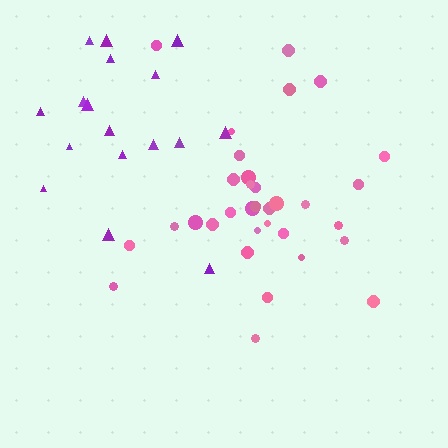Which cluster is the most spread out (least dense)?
Purple.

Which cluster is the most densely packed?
Pink.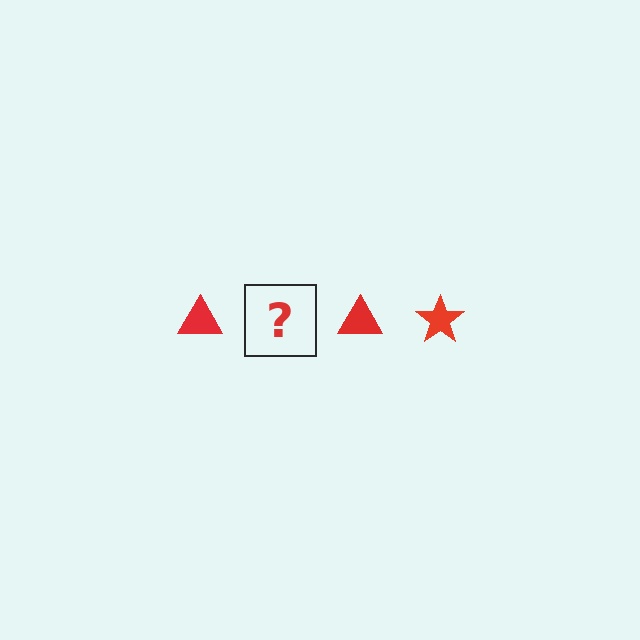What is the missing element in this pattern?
The missing element is a red star.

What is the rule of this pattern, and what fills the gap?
The rule is that the pattern cycles through triangle, star shapes in red. The gap should be filled with a red star.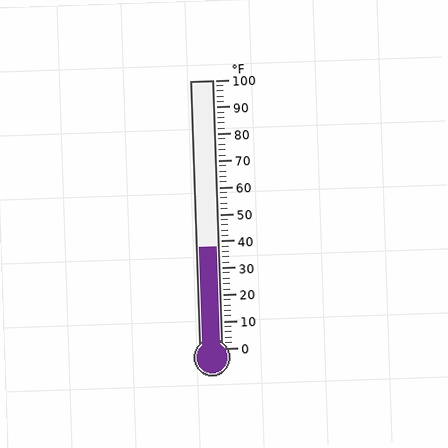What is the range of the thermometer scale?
The thermometer scale ranges from 0°F to 100°F.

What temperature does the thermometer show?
The thermometer shows approximately 38°F.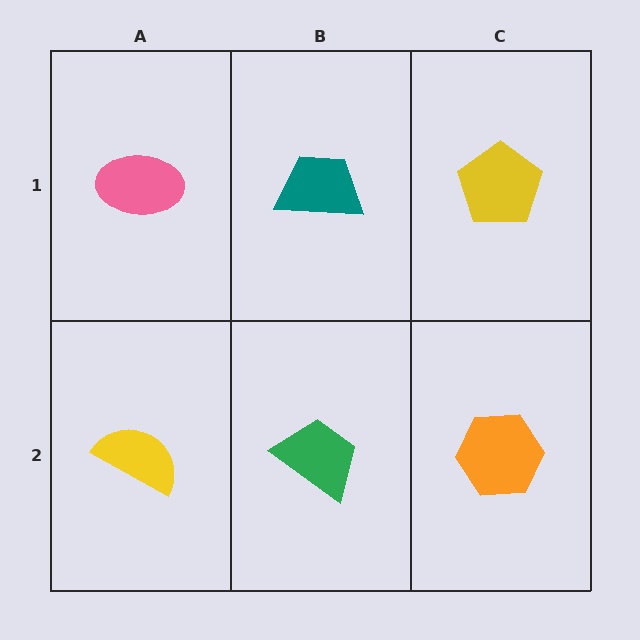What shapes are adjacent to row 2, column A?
A pink ellipse (row 1, column A), a green trapezoid (row 2, column B).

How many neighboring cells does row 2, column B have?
3.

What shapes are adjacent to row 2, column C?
A yellow pentagon (row 1, column C), a green trapezoid (row 2, column B).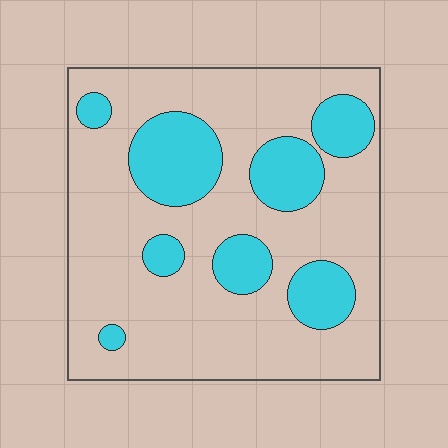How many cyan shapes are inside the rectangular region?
8.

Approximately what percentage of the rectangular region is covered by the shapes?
Approximately 25%.